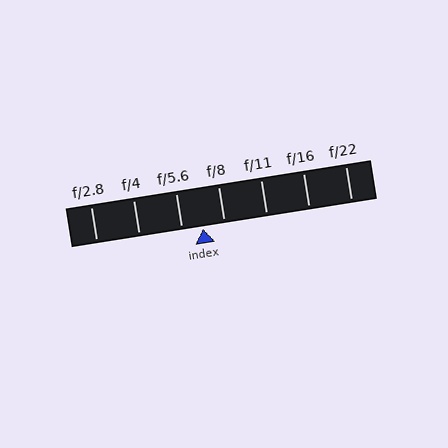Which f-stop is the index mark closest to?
The index mark is closest to f/5.6.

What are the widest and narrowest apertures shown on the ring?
The widest aperture shown is f/2.8 and the narrowest is f/22.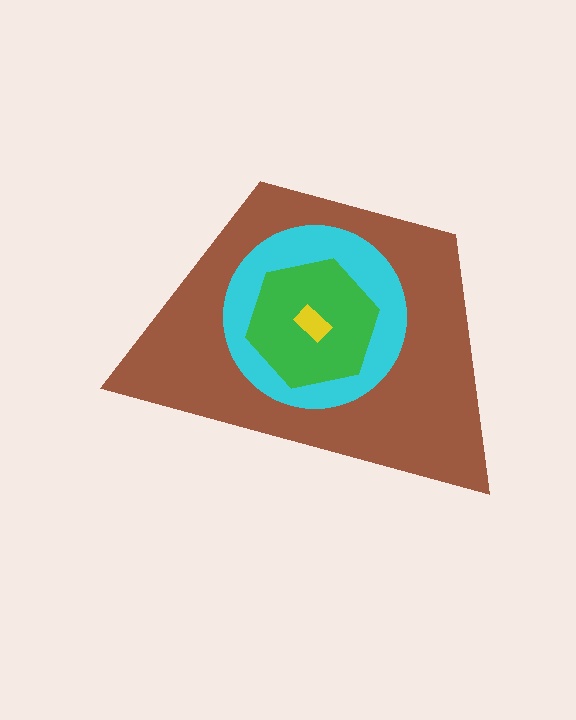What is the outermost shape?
The brown trapezoid.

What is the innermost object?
The yellow rectangle.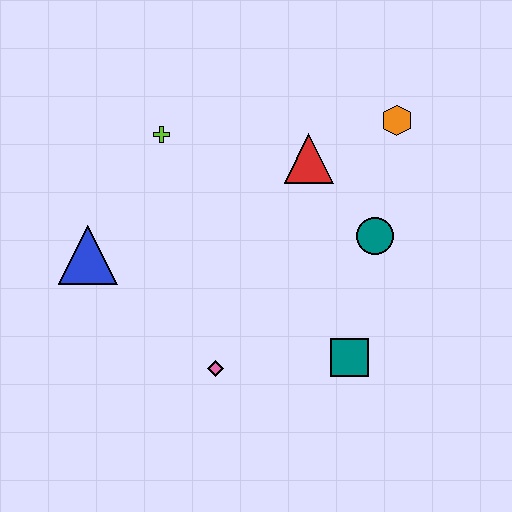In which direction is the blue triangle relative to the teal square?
The blue triangle is to the left of the teal square.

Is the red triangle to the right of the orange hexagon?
No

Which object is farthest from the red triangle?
The blue triangle is farthest from the red triangle.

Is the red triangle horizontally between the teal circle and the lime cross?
Yes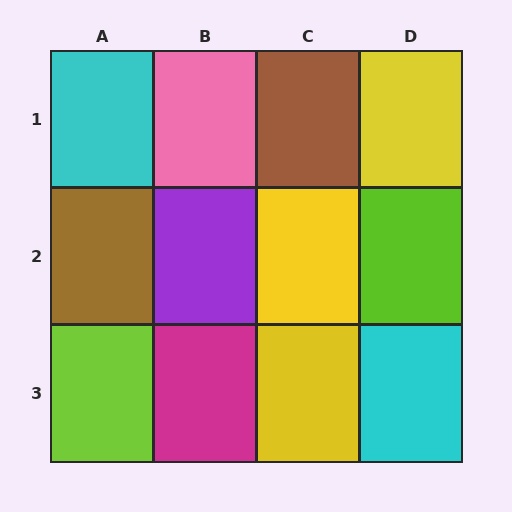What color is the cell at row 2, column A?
Brown.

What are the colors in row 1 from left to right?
Cyan, pink, brown, yellow.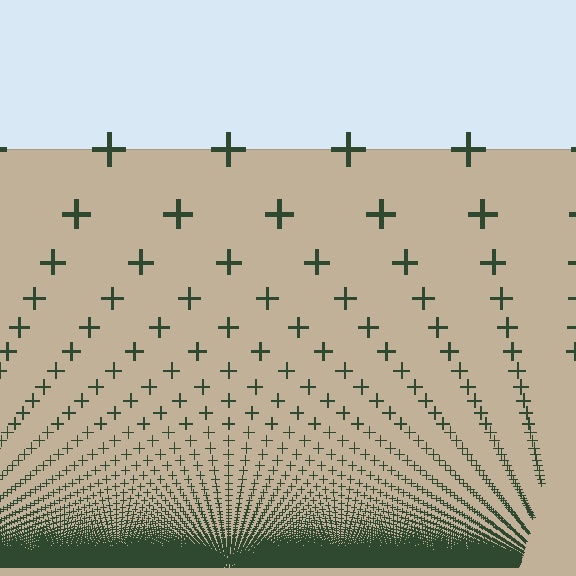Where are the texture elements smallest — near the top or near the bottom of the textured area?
Near the bottom.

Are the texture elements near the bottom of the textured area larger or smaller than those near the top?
Smaller. The gradient is inverted — elements near the bottom are smaller and denser.